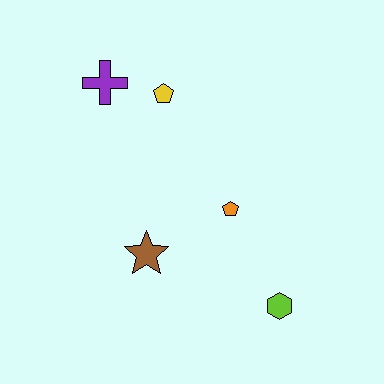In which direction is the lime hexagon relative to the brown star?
The lime hexagon is to the right of the brown star.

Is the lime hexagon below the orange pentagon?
Yes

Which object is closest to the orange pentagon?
The brown star is closest to the orange pentagon.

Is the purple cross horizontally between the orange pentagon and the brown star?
No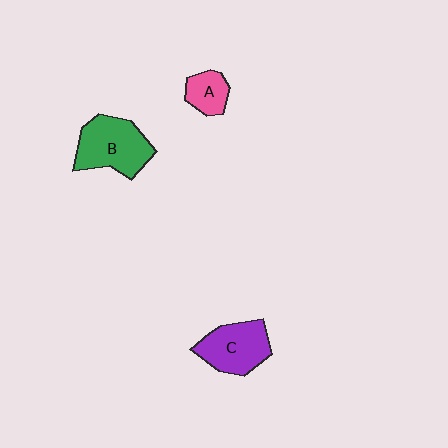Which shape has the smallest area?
Shape A (pink).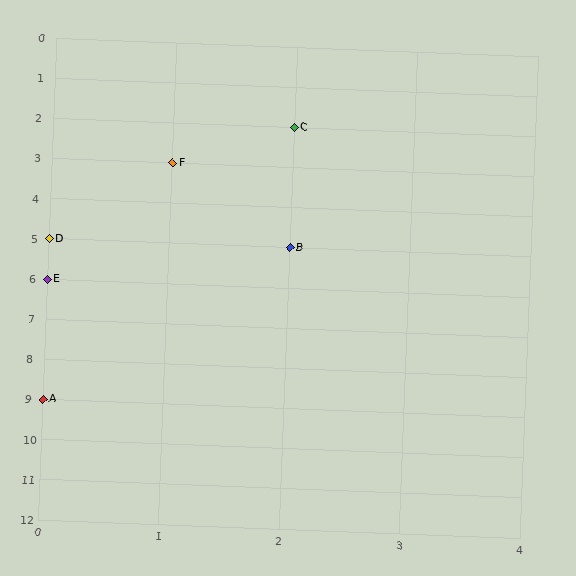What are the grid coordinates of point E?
Point E is at grid coordinates (0, 6).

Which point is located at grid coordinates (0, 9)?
Point A is at (0, 9).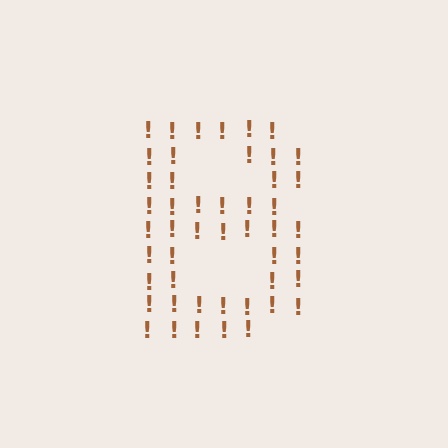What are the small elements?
The small elements are exclamation marks.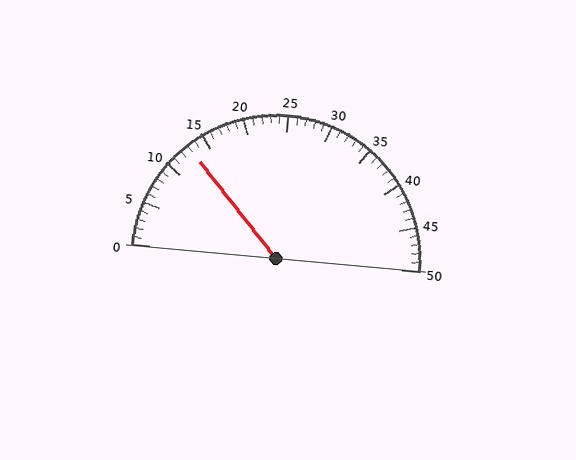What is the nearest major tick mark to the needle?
The nearest major tick mark is 15.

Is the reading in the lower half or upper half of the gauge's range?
The reading is in the lower half of the range (0 to 50).